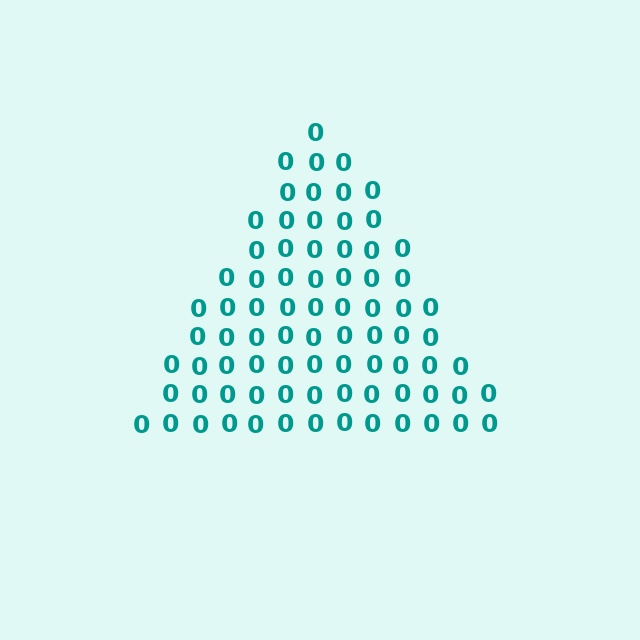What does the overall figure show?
The overall figure shows a triangle.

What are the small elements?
The small elements are digit 0's.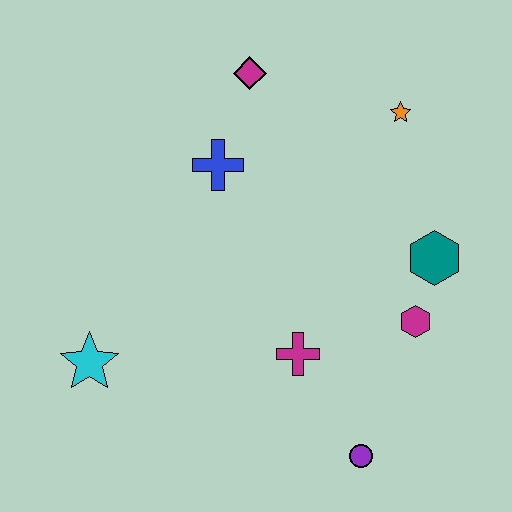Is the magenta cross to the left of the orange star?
Yes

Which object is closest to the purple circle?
The magenta cross is closest to the purple circle.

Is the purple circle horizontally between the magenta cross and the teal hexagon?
Yes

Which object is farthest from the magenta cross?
The magenta diamond is farthest from the magenta cross.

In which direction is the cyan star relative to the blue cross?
The cyan star is below the blue cross.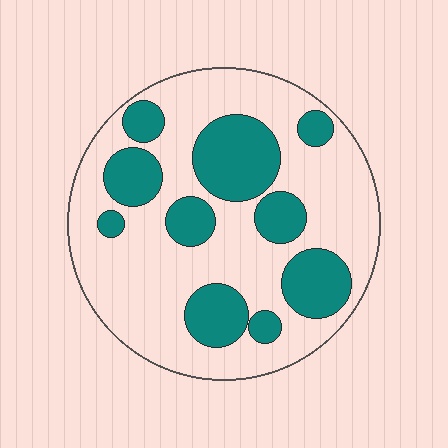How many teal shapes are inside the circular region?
10.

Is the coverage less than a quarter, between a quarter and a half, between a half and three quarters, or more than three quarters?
Between a quarter and a half.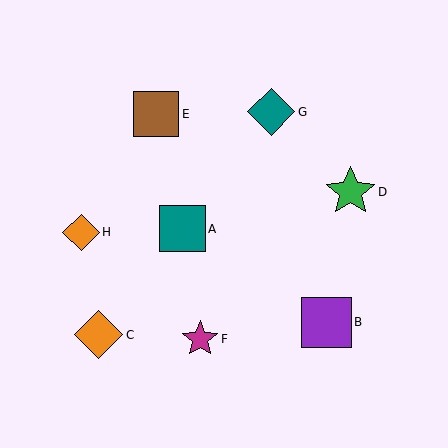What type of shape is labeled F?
Shape F is a magenta star.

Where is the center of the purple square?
The center of the purple square is at (326, 322).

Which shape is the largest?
The purple square (labeled B) is the largest.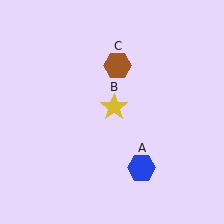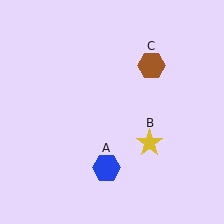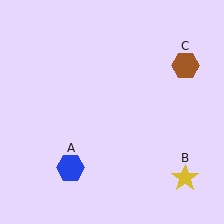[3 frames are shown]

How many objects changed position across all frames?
3 objects changed position: blue hexagon (object A), yellow star (object B), brown hexagon (object C).